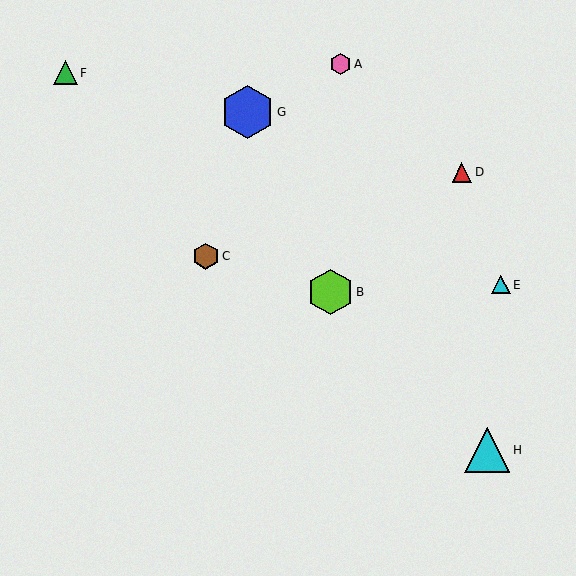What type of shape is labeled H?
Shape H is a cyan triangle.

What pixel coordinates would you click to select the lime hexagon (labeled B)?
Click at (331, 292) to select the lime hexagon B.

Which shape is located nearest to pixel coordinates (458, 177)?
The red triangle (labeled D) at (462, 172) is nearest to that location.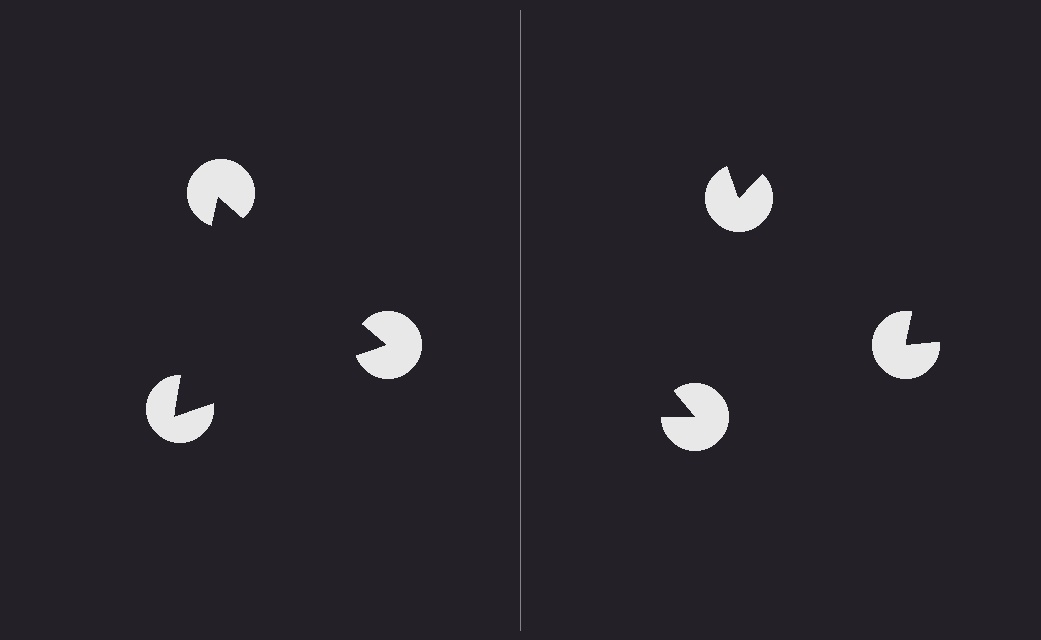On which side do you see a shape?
An illusory triangle appears on the left side. On the right side the wedge cuts are rotated, so no coherent shape forms.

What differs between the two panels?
The pac-man discs are positioned identically on both sides; only the wedge orientations differ. On the left they align to a triangle; on the right they are misaligned.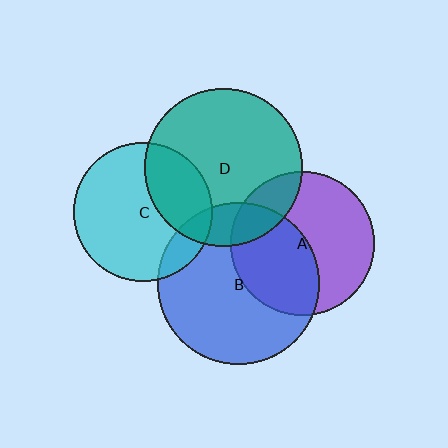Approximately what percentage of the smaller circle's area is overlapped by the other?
Approximately 30%.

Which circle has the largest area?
Circle B (blue).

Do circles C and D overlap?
Yes.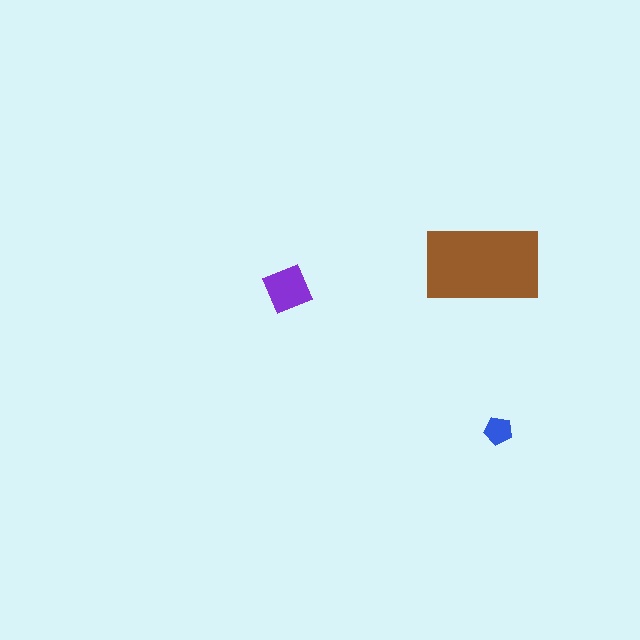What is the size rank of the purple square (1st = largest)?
2nd.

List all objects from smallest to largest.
The blue pentagon, the purple square, the brown rectangle.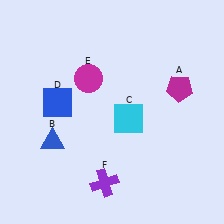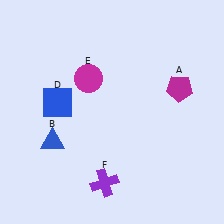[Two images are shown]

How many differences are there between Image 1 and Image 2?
There is 1 difference between the two images.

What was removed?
The cyan square (C) was removed in Image 2.